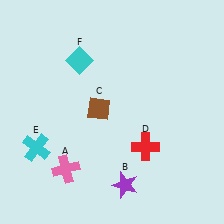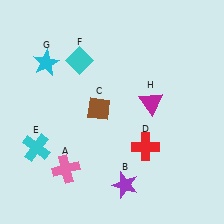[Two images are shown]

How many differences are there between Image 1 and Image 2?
There are 2 differences between the two images.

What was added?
A cyan star (G), a magenta triangle (H) were added in Image 2.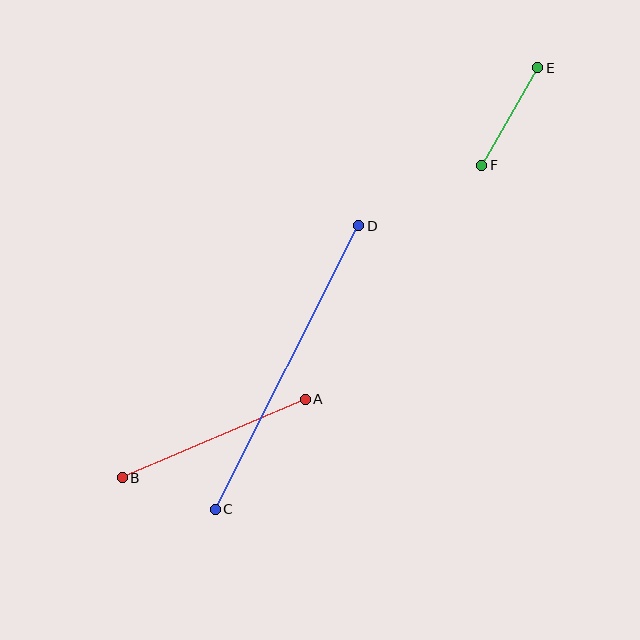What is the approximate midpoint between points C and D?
The midpoint is at approximately (287, 368) pixels.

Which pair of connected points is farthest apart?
Points C and D are farthest apart.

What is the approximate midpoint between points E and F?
The midpoint is at approximately (510, 116) pixels.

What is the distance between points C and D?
The distance is approximately 318 pixels.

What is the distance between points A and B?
The distance is approximately 199 pixels.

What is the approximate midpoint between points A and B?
The midpoint is at approximately (214, 438) pixels.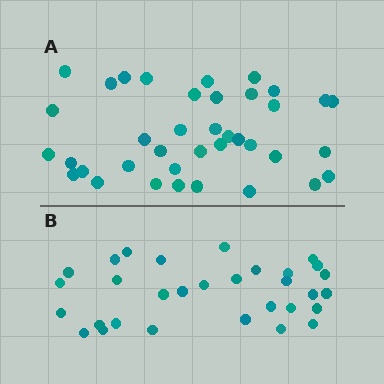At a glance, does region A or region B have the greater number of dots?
Region A (the top region) has more dots.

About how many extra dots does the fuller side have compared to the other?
Region A has roughly 8 or so more dots than region B.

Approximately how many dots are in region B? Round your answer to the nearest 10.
About 30 dots. (The exact count is 31, which rounds to 30.)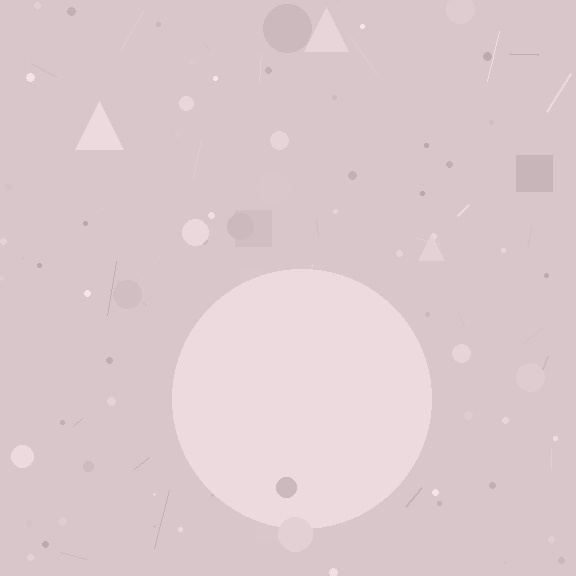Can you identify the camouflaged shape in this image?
The camouflaged shape is a circle.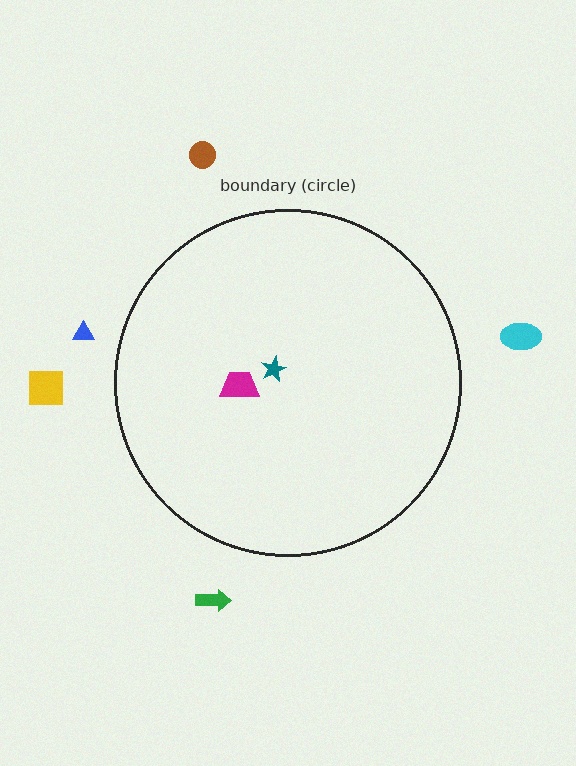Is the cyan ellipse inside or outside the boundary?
Outside.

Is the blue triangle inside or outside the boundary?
Outside.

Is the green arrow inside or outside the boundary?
Outside.